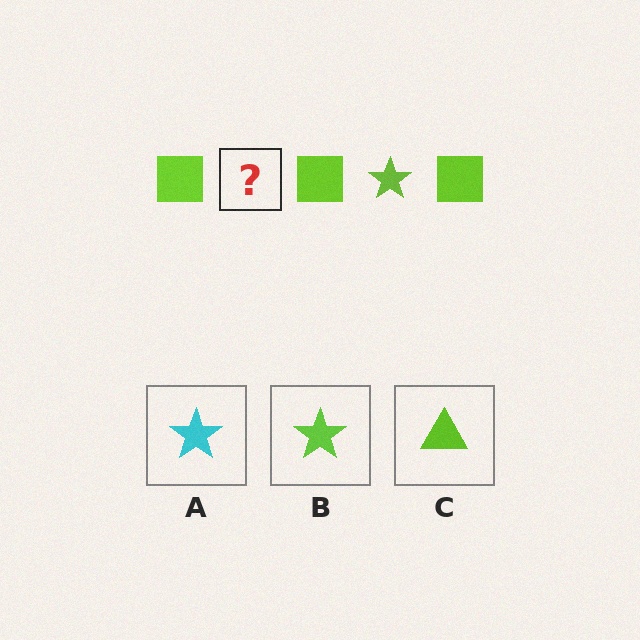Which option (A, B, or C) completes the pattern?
B.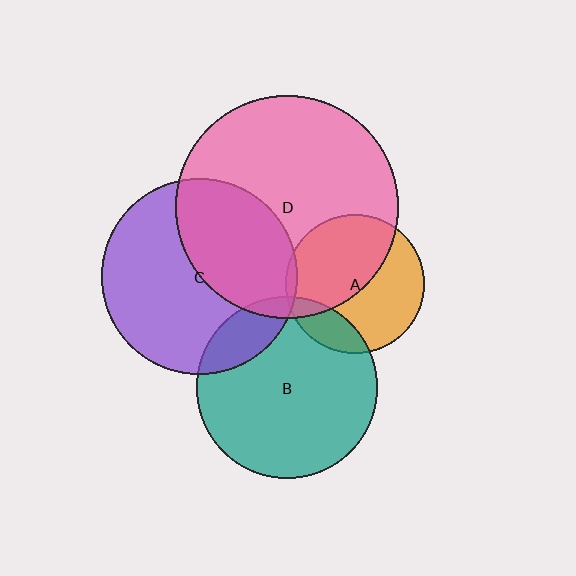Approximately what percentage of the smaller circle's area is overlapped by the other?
Approximately 40%.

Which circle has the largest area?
Circle D (pink).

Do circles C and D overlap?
Yes.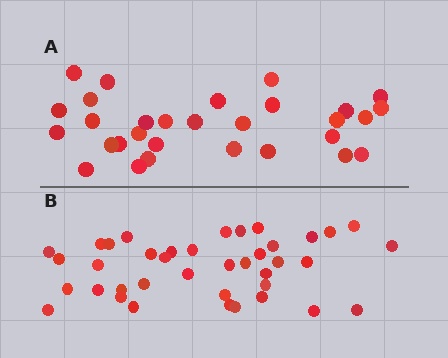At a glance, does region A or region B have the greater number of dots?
Region B (the bottom region) has more dots.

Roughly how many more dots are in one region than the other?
Region B has roughly 8 or so more dots than region A.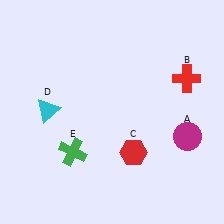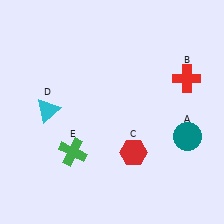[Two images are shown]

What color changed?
The circle (A) changed from magenta in Image 1 to teal in Image 2.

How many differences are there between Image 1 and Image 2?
There is 1 difference between the two images.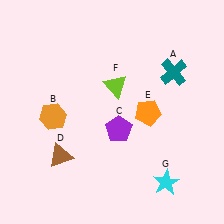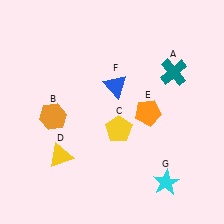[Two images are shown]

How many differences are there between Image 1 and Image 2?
There are 3 differences between the two images.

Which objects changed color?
C changed from purple to yellow. D changed from brown to yellow. F changed from lime to blue.